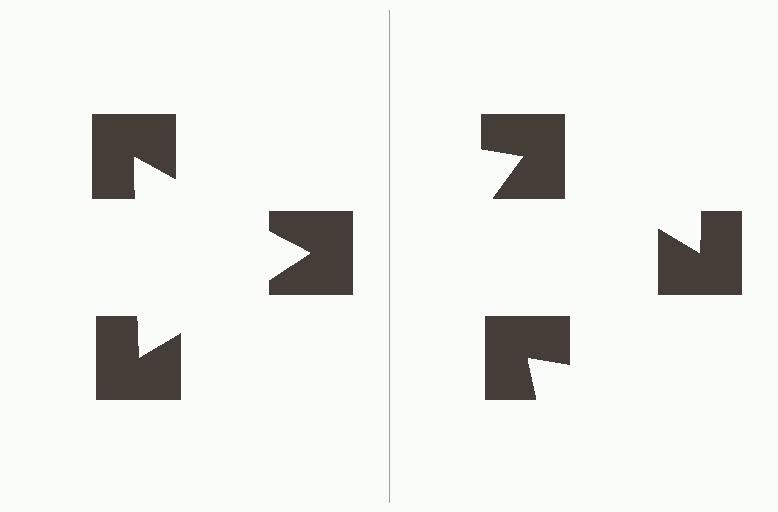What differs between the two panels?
The notched squares are positioned identically on both sides; only the wedge orientations differ. On the left they align to a triangle; on the right they are misaligned.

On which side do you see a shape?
An illusory triangle appears on the left side. On the right side the wedge cuts are rotated, so no coherent shape forms.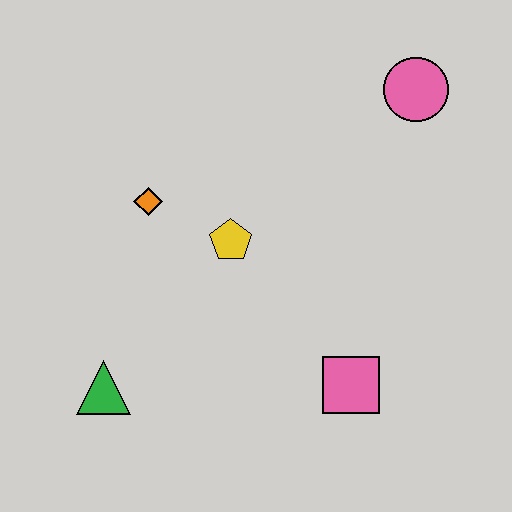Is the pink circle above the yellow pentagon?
Yes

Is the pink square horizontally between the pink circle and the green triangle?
Yes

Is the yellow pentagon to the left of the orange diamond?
No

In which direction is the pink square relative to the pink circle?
The pink square is below the pink circle.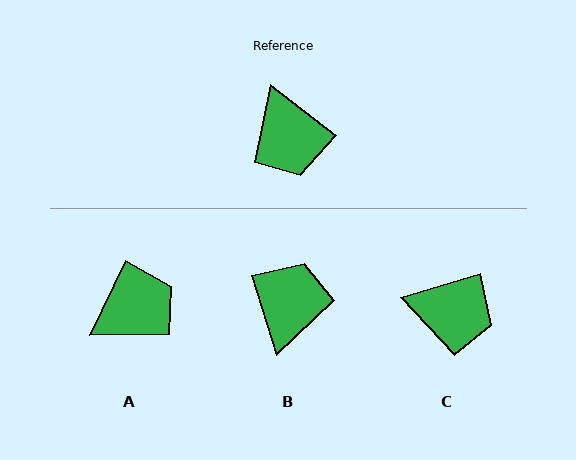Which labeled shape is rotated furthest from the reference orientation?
B, about 145 degrees away.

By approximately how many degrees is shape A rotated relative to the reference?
Approximately 102 degrees counter-clockwise.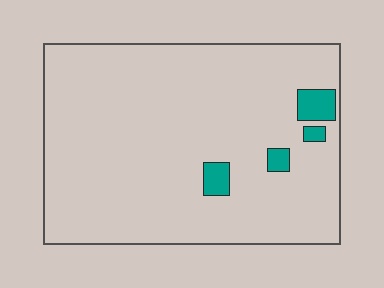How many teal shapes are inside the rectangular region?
4.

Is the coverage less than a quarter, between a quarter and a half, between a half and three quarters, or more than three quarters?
Less than a quarter.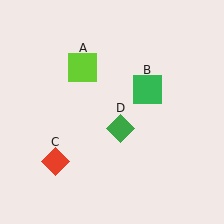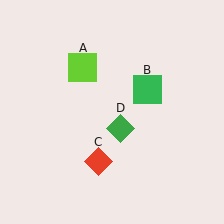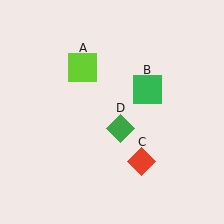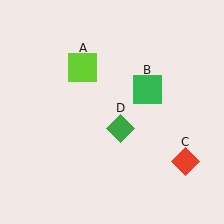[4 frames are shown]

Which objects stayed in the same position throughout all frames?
Lime square (object A) and green square (object B) and green diamond (object D) remained stationary.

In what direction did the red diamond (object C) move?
The red diamond (object C) moved right.